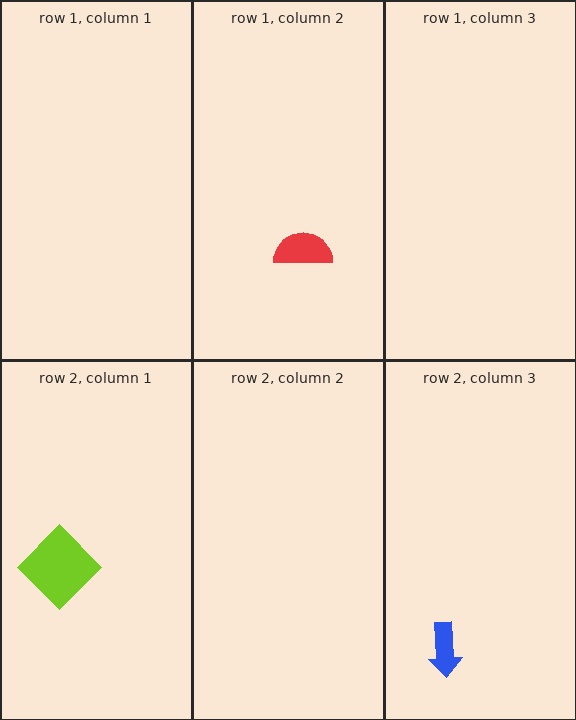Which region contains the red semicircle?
The row 1, column 2 region.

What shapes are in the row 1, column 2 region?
The red semicircle.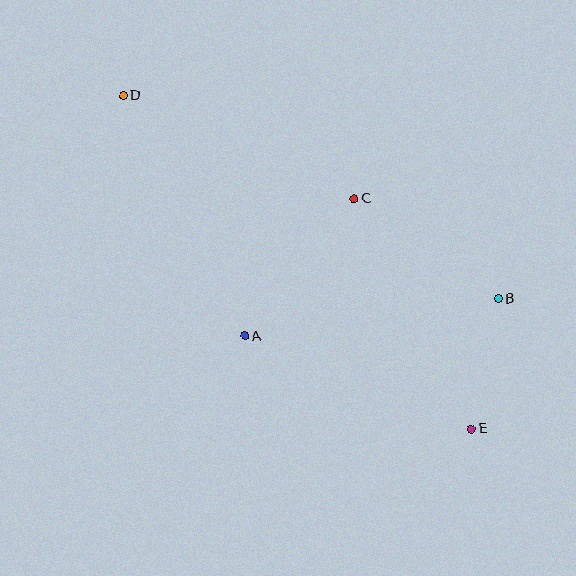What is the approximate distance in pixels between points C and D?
The distance between C and D is approximately 253 pixels.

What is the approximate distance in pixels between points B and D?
The distance between B and D is approximately 426 pixels.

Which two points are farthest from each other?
Points D and E are farthest from each other.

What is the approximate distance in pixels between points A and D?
The distance between A and D is approximately 269 pixels.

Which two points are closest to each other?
Points B and E are closest to each other.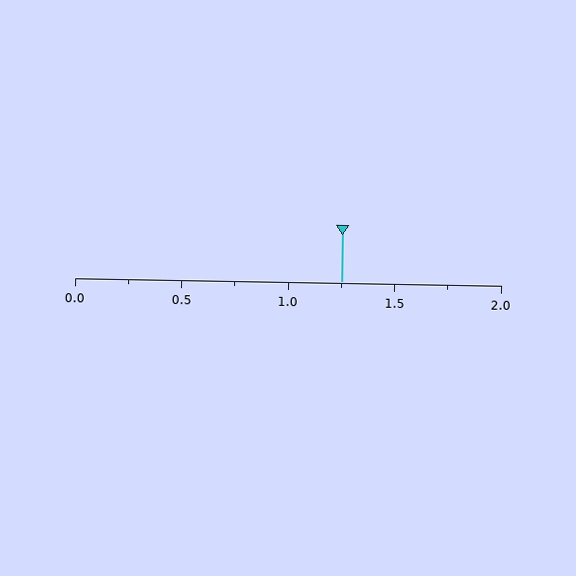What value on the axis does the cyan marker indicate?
The marker indicates approximately 1.25.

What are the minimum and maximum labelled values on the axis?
The axis runs from 0.0 to 2.0.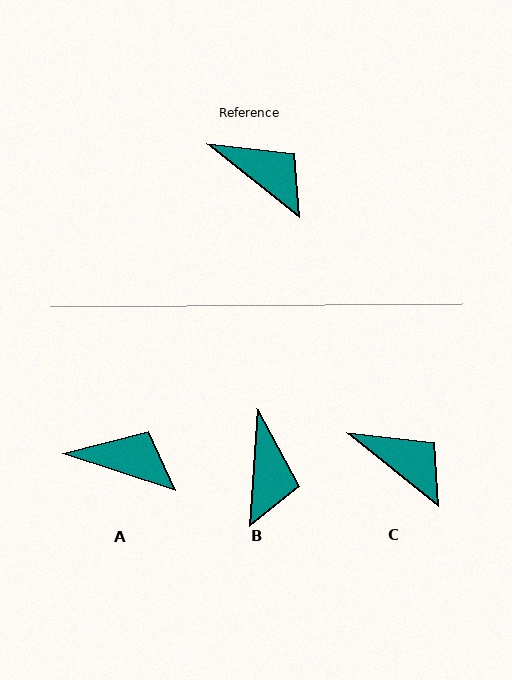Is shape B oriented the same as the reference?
No, it is off by about 55 degrees.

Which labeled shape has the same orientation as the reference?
C.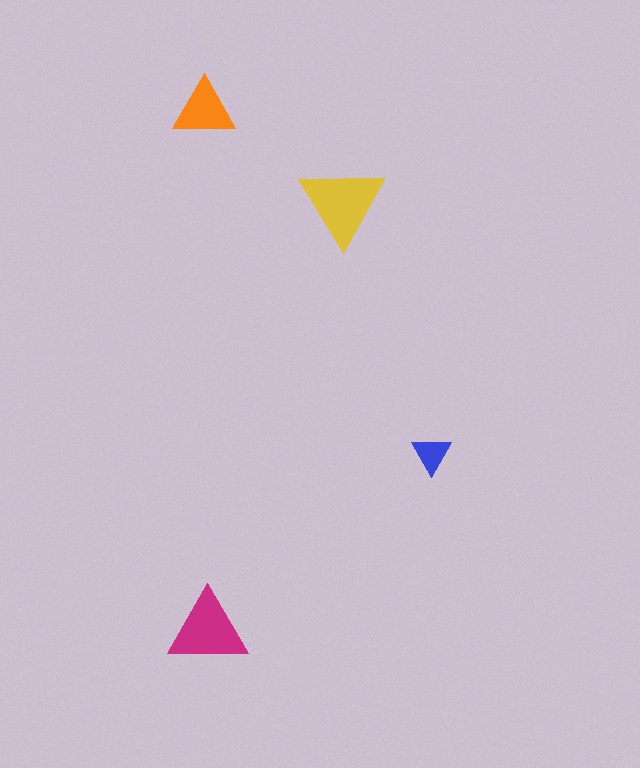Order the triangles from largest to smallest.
the yellow one, the magenta one, the orange one, the blue one.